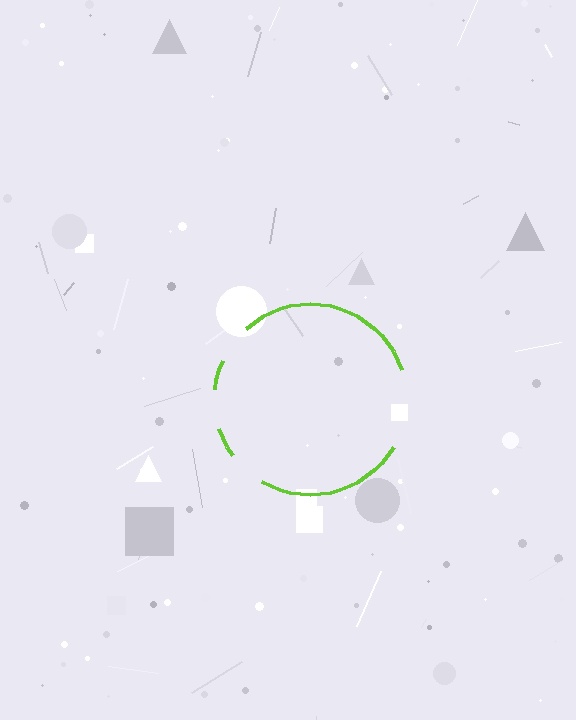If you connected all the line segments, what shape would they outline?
They would outline a circle.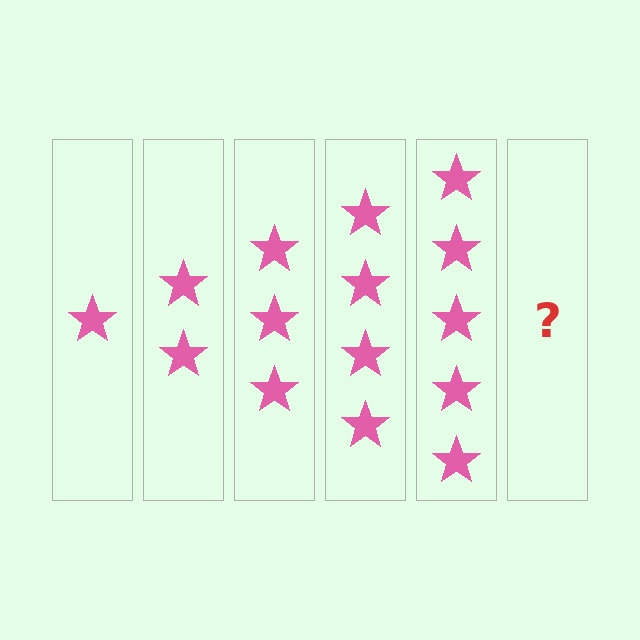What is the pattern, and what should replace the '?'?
The pattern is that each step adds one more star. The '?' should be 6 stars.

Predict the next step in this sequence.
The next step is 6 stars.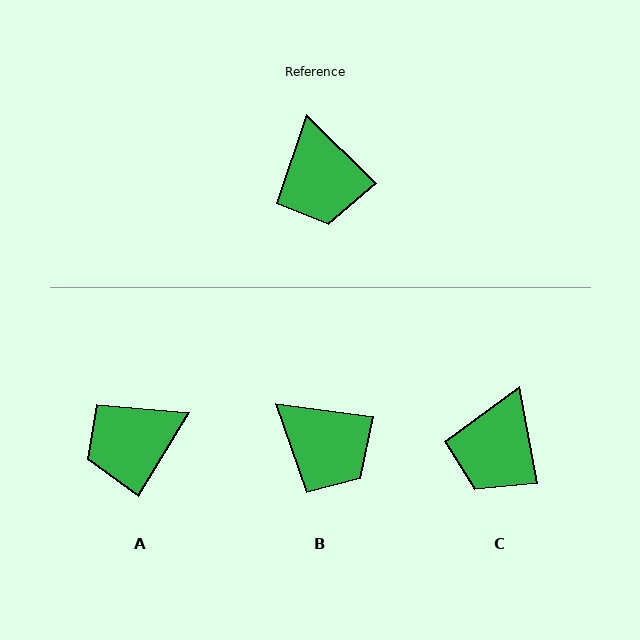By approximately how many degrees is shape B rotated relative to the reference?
Approximately 37 degrees counter-clockwise.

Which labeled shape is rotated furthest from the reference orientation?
A, about 77 degrees away.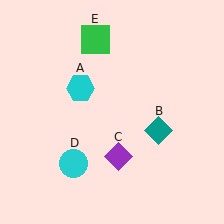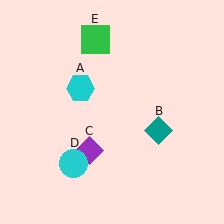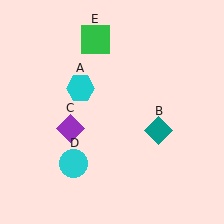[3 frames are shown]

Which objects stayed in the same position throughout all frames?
Cyan hexagon (object A) and teal diamond (object B) and cyan circle (object D) and green square (object E) remained stationary.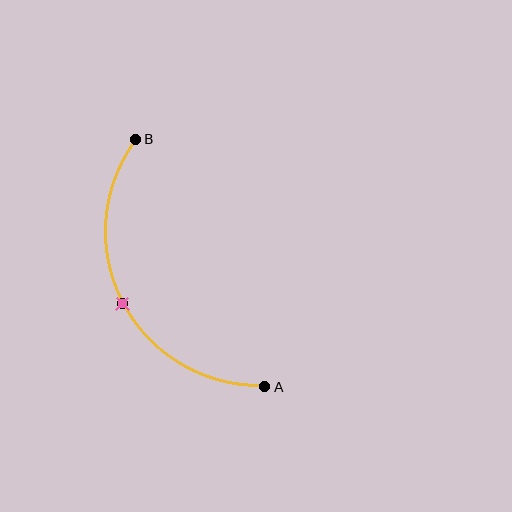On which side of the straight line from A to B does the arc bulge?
The arc bulges to the left of the straight line connecting A and B.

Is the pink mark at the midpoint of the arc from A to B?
Yes. The pink mark lies on the arc at equal arc-length from both A and B — it is the arc midpoint.